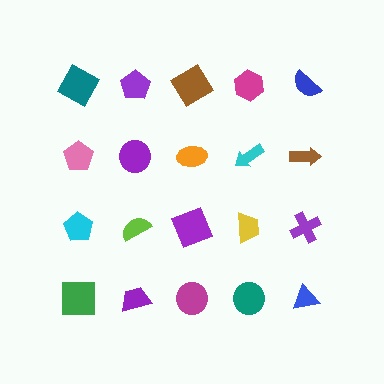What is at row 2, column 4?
A cyan arrow.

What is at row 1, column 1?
A teal diamond.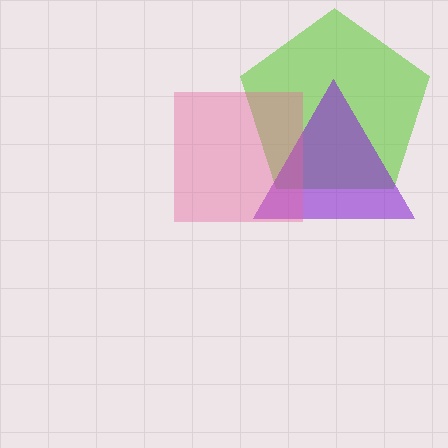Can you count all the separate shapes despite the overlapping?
Yes, there are 3 separate shapes.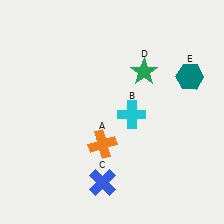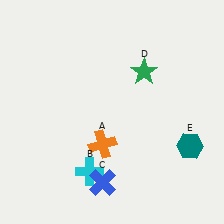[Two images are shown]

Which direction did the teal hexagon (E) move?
The teal hexagon (E) moved down.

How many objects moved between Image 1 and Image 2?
2 objects moved between the two images.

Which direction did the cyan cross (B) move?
The cyan cross (B) moved down.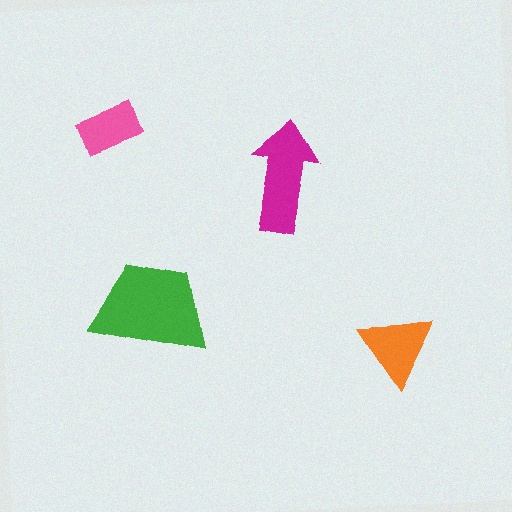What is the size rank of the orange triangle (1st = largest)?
3rd.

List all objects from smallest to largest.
The pink rectangle, the orange triangle, the magenta arrow, the green trapezoid.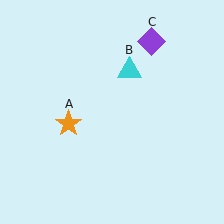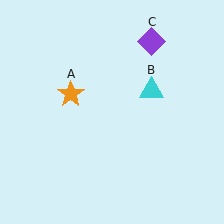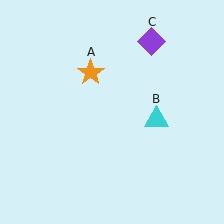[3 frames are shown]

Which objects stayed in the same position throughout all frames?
Purple diamond (object C) remained stationary.